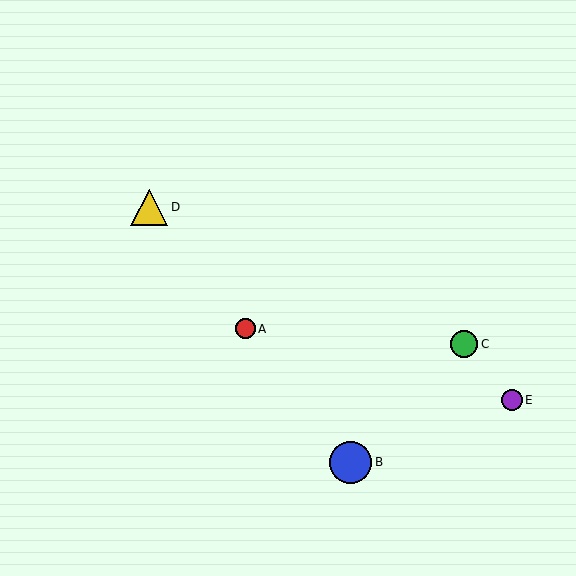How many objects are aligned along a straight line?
3 objects (A, B, D) are aligned along a straight line.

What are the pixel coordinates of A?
Object A is at (245, 329).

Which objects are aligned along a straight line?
Objects A, B, D are aligned along a straight line.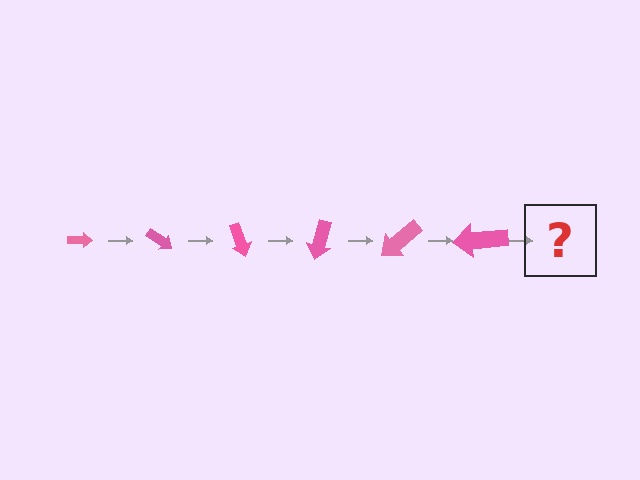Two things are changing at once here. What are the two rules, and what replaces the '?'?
The two rules are that the arrow grows larger each step and it rotates 35 degrees each step. The '?' should be an arrow, larger than the previous one and rotated 210 degrees from the start.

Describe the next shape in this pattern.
It should be an arrow, larger than the previous one and rotated 210 degrees from the start.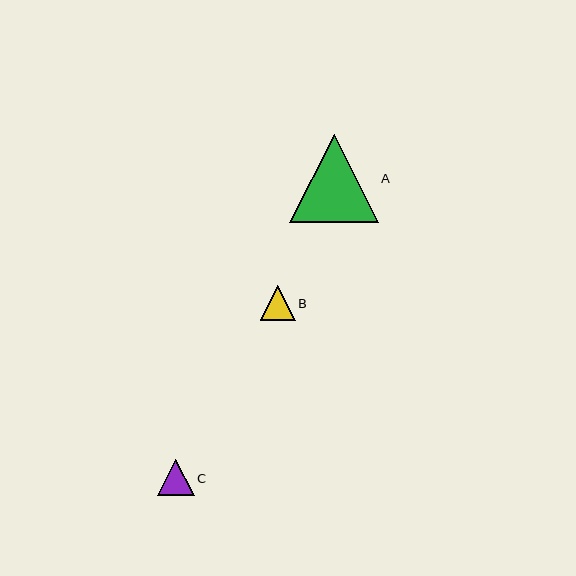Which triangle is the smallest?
Triangle B is the smallest with a size of approximately 35 pixels.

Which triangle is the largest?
Triangle A is the largest with a size of approximately 88 pixels.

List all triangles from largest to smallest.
From largest to smallest: A, C, B.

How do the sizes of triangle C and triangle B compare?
Triangle C and triangle B are approximately the same size.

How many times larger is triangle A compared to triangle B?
Triangle A is approximately 2.5 times the size of triangle B.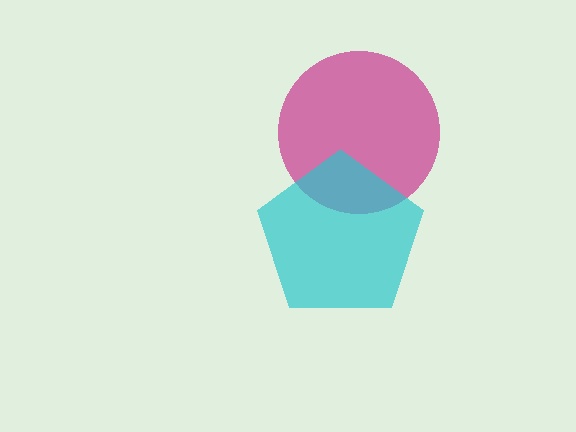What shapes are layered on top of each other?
The layered shapes are: a magenta circle, a cyan pentagon.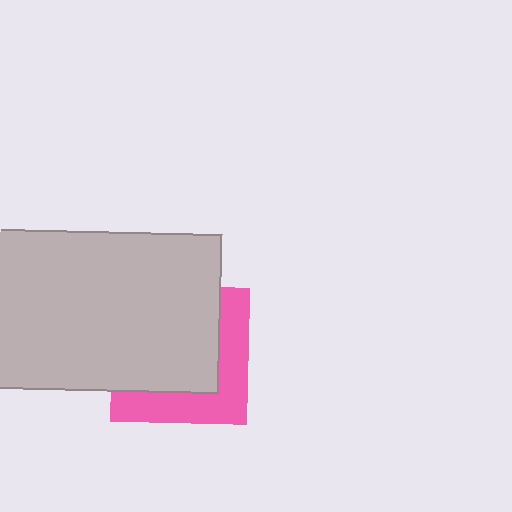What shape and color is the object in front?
The object in front is a light gray rectangle.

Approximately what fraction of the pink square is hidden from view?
Roughly 61% of the pink square is hidden behind the light gray rectangle.